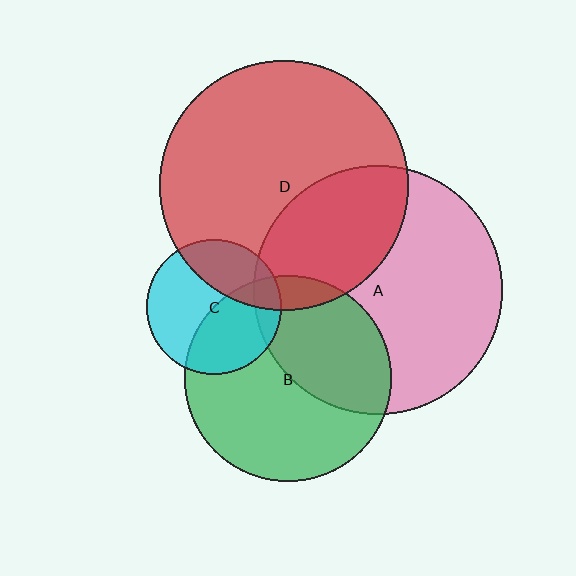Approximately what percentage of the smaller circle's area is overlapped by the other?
Approximately 30%.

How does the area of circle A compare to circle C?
Approximately 3.4 times.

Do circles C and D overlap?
Yes.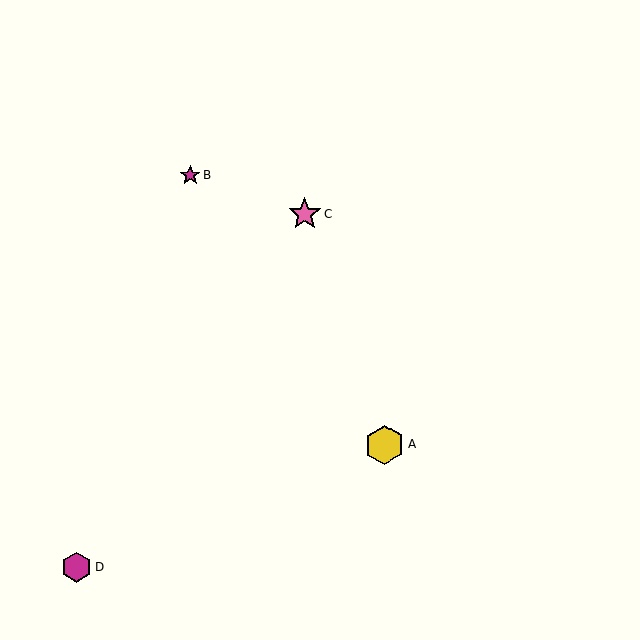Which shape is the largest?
The yellow hexagon (labeled A) is the largest.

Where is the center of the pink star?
The center of the pink star is at (305, 214).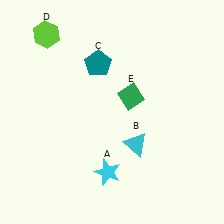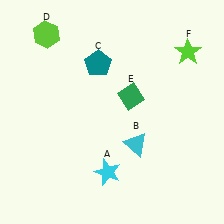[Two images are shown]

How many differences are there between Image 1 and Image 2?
There is 1 difference between the two images.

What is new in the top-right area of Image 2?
A lime star (F) was added in the top-right area of Image 2.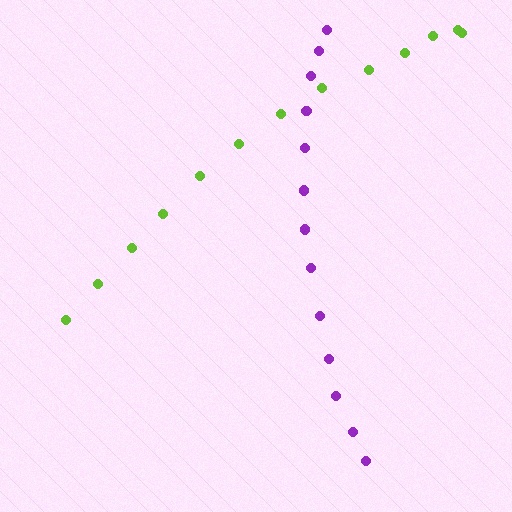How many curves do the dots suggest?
There are 2 distinct paths.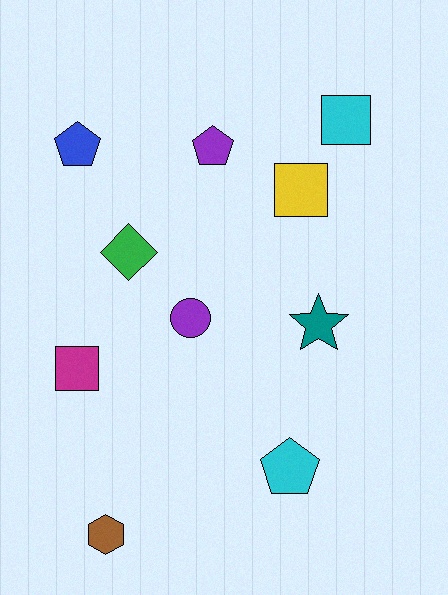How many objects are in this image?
There are 10 objects.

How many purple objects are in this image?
There are 2 purple objects.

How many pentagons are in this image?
There are 3 pentagons.